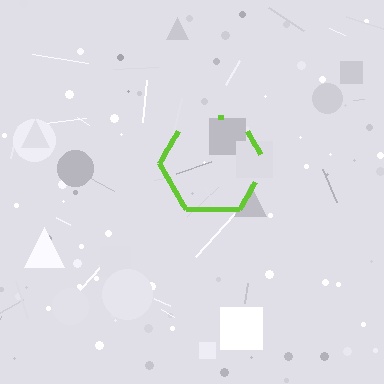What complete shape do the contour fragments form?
The contour fragments form a hexagon.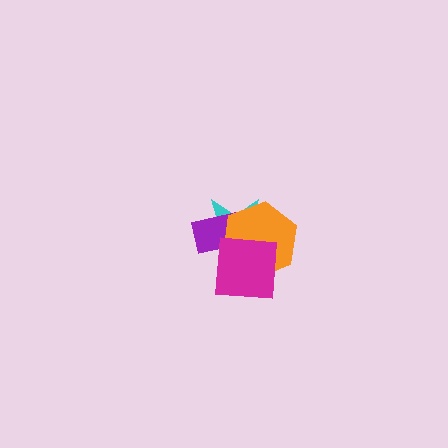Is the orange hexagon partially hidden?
Yes, it is partially covered by another shape.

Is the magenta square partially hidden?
No, no other shape covers it.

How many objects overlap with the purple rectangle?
3 objects overlap with the purple rectangle.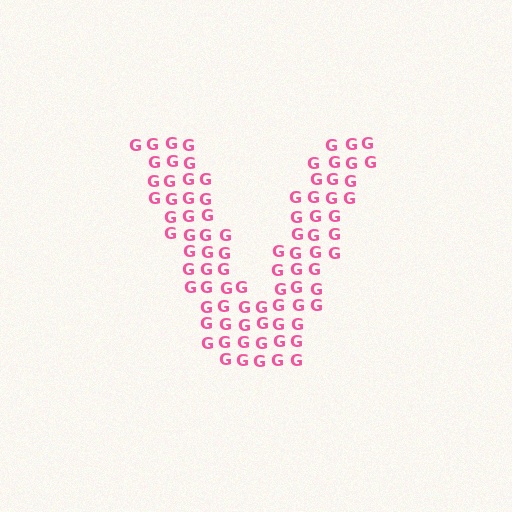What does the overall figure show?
The overall figure shows the letter V.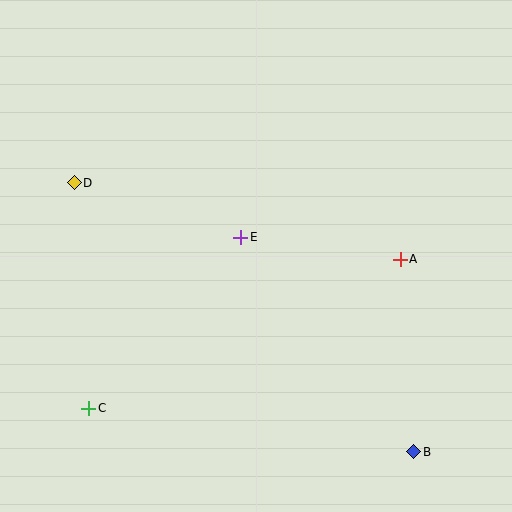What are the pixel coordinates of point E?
Point E is at (241, 237).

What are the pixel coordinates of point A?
Point A is at (400, 259).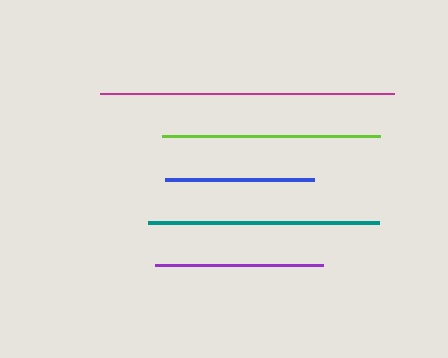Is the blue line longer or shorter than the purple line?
The purple line is longer than the blue line.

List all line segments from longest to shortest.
From longest to shortest: magenta, teal, lime, purple, blue.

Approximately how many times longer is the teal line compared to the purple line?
The teal line is approximately 1.4 times the length of the purple line.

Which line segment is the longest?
The magenta line is the longest at approximately 294 pixels.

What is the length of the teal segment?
The teal segment is approximately 231 pixels long.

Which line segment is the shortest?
The blue line is the shortest at approximately 149 pixels.